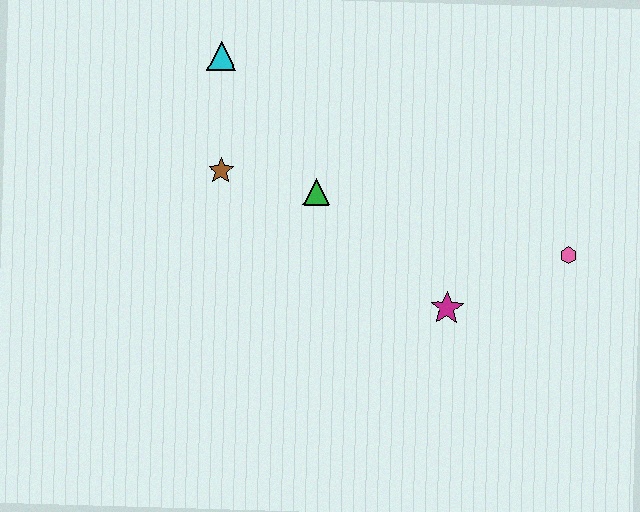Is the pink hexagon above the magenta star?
Yes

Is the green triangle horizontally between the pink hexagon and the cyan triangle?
Yes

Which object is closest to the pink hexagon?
The magenta star is closest to the pink hexagon.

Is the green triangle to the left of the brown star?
No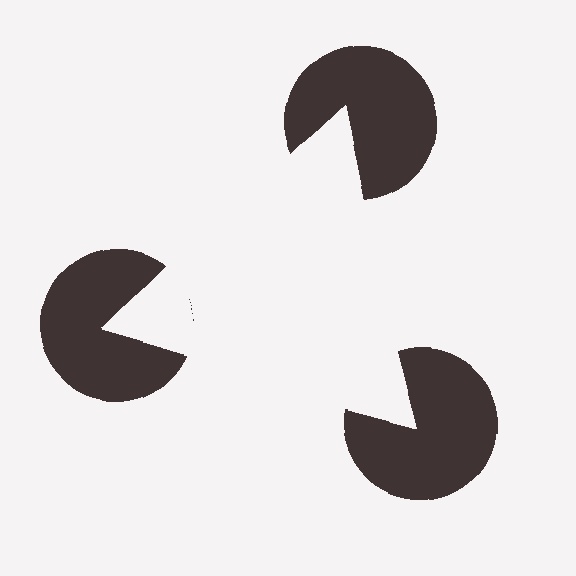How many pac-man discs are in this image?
There are 3 — one at each vertex of the illusory triangle.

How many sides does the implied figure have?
3 sides.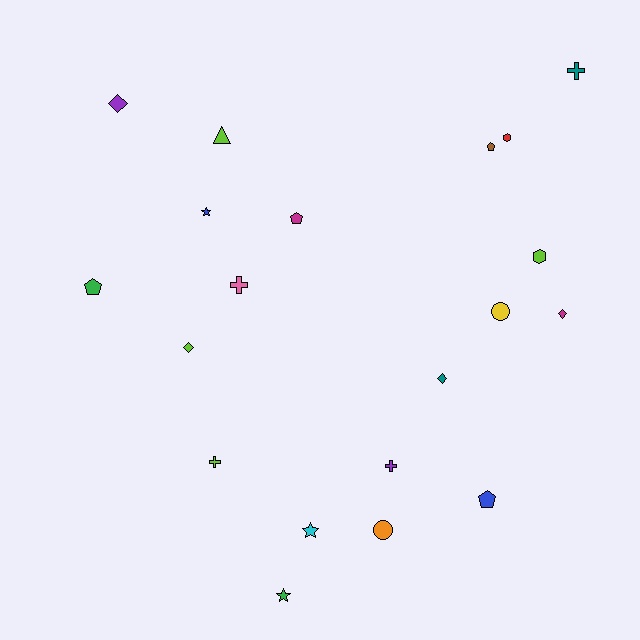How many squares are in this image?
There are no squares.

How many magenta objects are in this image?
There are 2 magenta objects.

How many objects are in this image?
There are 20 objects.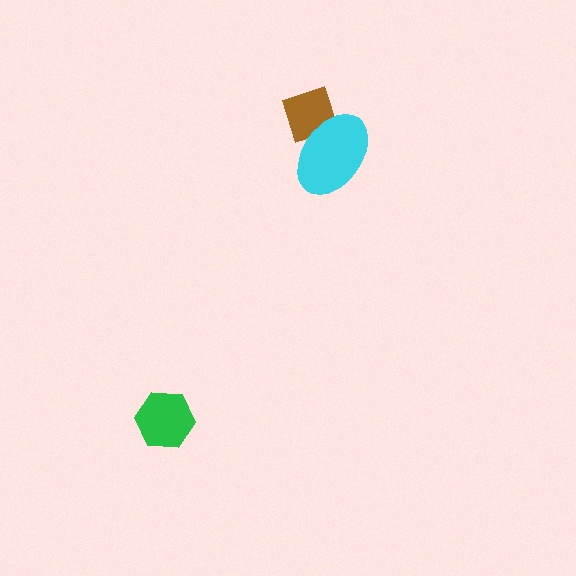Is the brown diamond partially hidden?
Yes, it is partially covered by another shape.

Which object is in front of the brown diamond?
The cyan ellipse is in front of the brown diamond.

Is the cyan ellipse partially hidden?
No, no other shape covers it.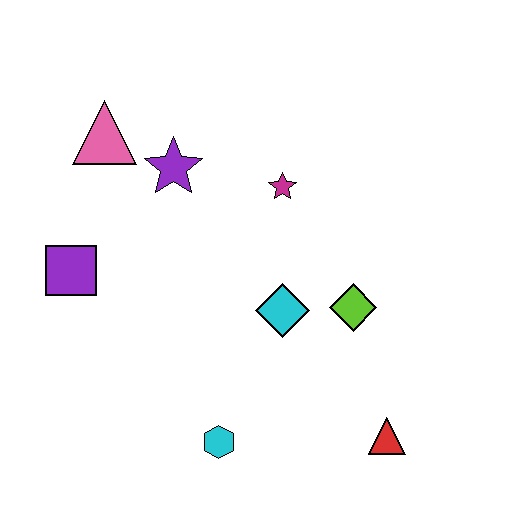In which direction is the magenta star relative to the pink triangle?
The magenta star is to the right of the pink triangle.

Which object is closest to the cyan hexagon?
The cyan diamond is closest to the cyan hexagon.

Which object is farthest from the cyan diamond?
The pink triangle is farthest from the cyan diamond.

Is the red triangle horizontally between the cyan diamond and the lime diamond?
No